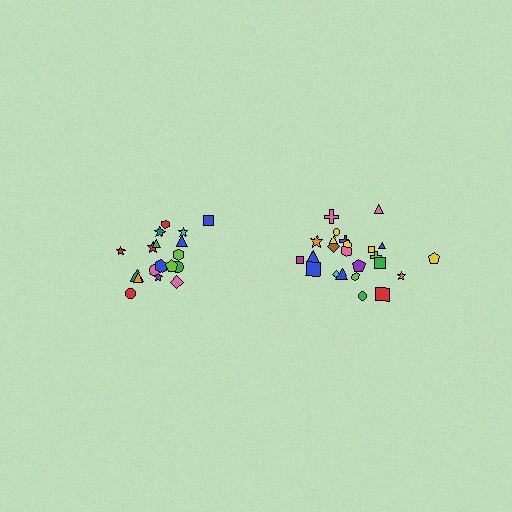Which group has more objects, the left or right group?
The right group.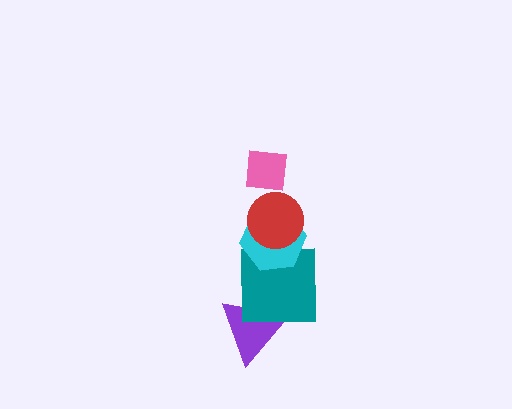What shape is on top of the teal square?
The cyan hexagon is on top of the teal square.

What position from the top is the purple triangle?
The purple triangle is 5th from the top.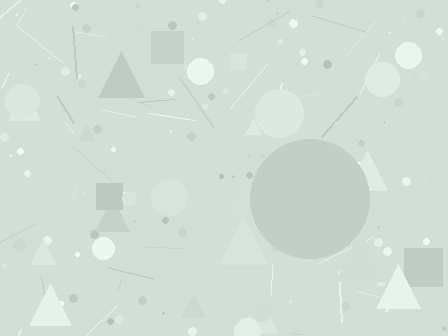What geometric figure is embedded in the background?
A circle is embedded in the background.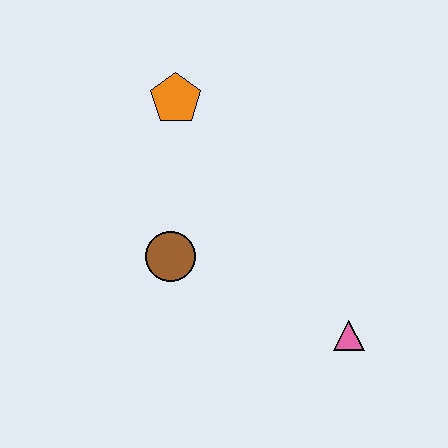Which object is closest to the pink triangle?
The brown circle is closest to the pink triangle.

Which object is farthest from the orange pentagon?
The pink triangle is farthest from the orange pentagon.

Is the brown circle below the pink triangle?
No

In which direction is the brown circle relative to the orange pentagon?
The brown circle is below the orange pentagon.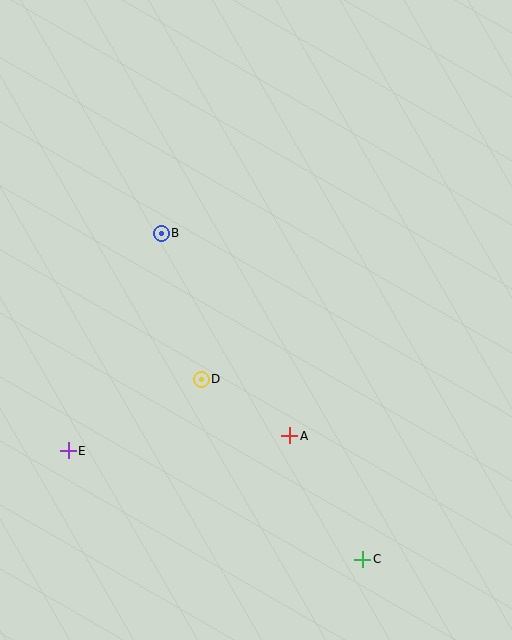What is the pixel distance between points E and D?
The distance between E and D is 151 pixels.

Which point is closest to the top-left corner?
Point B is closest to the top-left corner.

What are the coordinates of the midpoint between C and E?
The midpoint between C and E is at (215, 505).